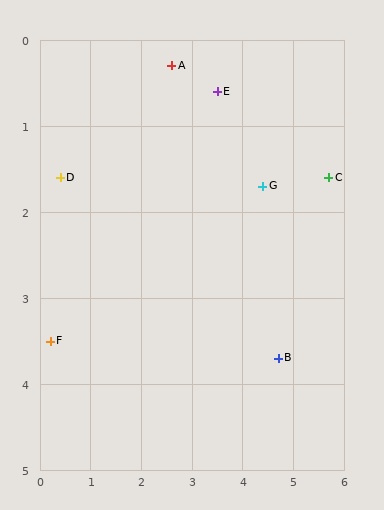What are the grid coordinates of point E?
Point E is at approximately (3.5, 0.6).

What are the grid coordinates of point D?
Point D is at approximately (0.4, 1.6).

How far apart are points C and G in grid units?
Points C and G are about 1.3 grid units apart.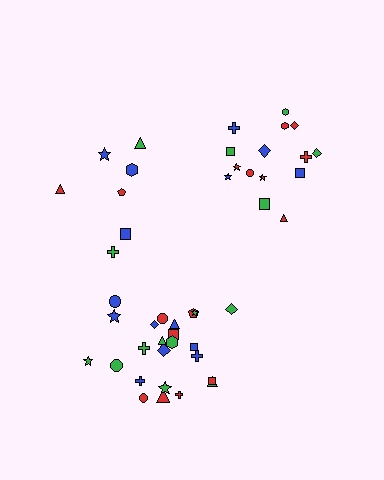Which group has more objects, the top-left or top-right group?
The top-right group.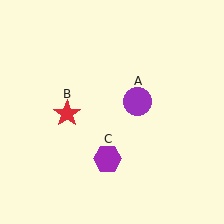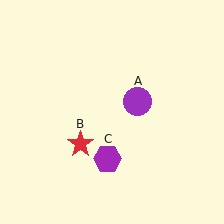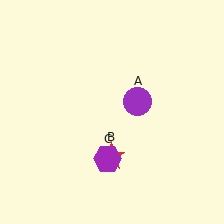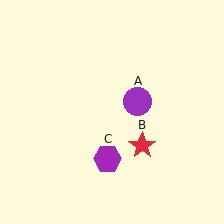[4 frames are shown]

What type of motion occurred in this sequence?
The red star (object B) rotated counterclockwise around the center of the scene.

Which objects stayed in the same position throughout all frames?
Purple circle (object A) and purple hexagon (object C) remained stationary.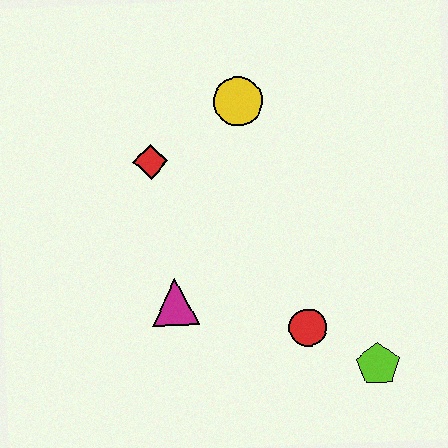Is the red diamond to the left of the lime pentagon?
Yes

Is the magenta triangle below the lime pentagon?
No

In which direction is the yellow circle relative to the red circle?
The yellow circle is above the red circle.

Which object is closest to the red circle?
The lime pentagon is closest to the red circle.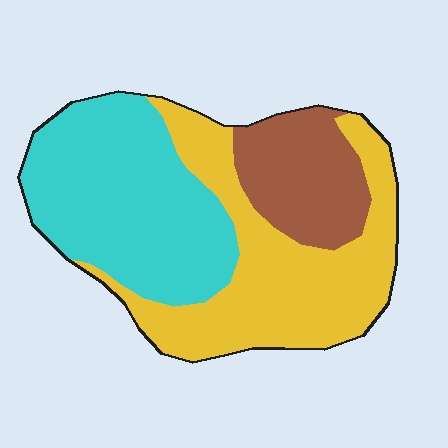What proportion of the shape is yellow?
Yellow covers 41% of the shape.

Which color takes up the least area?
Brown, at roughly 20%.